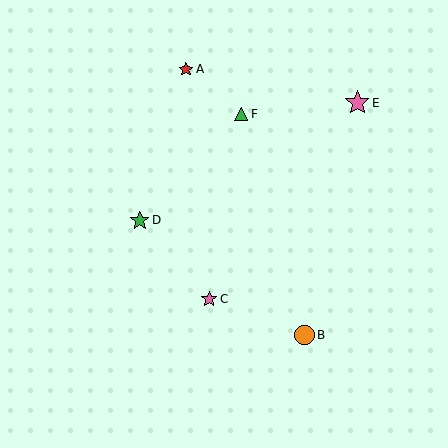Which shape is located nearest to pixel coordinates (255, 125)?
The green triangle (labeled F) at (241, 114) is nearest to that location.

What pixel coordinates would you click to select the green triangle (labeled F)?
Click at (241, 114) to select the green triangle F.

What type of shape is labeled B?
Shape B is an orange circle.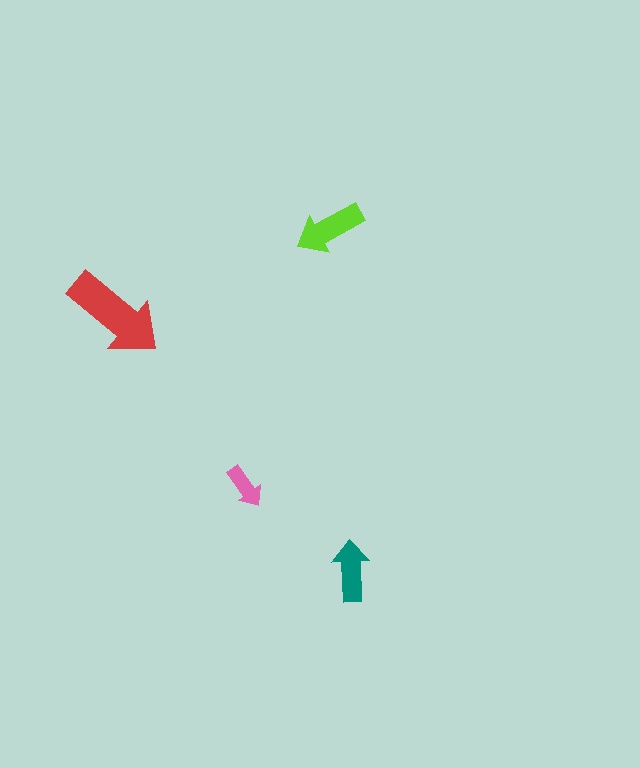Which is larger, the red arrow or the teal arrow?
The red one.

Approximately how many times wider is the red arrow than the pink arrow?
About 2.5 times wider.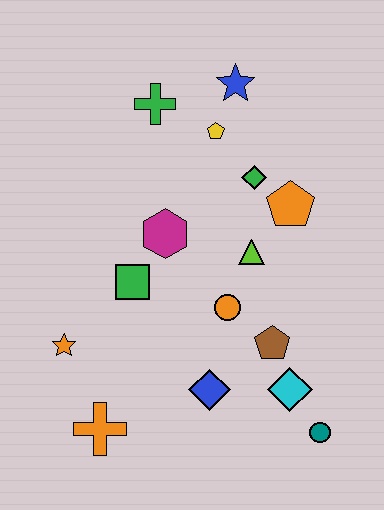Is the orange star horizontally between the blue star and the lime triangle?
No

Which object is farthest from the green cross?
The teal circle is farthest from the green cross.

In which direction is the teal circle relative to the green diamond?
The teal circle is below the green diamond.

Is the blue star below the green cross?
No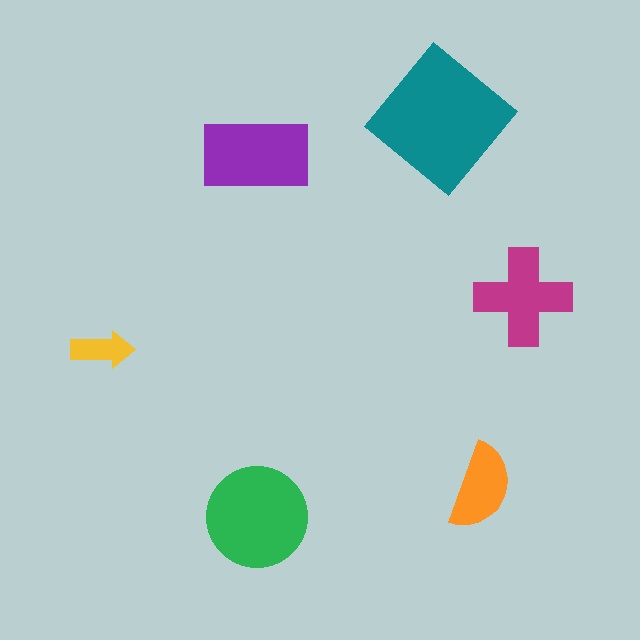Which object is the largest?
The teal diamond.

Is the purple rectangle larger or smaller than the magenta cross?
Larger.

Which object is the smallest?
The yellow arrow.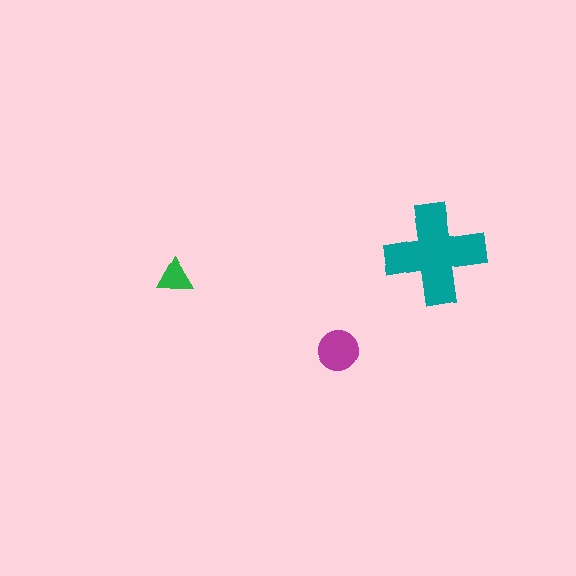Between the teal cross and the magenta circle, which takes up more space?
The teal cross.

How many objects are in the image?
There are 3 objects in the image.